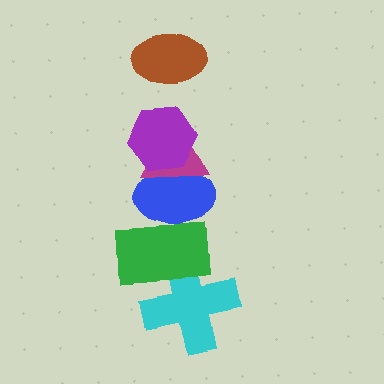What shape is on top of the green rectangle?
The blue ellipse is on top of the green rectangle.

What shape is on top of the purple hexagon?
The brown ellipse is on top of the purple hexagon.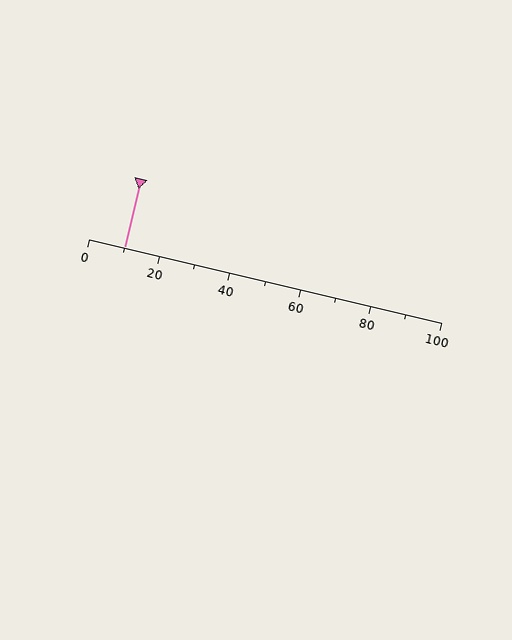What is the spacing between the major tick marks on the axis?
The major ticks are spaced 20 apart.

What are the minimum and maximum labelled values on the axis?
The axis runs from 0 to 100.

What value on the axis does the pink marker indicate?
The marker indicates approximately 10.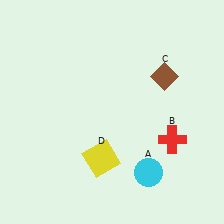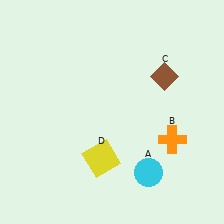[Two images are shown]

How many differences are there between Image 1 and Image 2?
There is 1 difference between the two images.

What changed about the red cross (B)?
In Image 1, B is red. In Image 2, it changed to orange.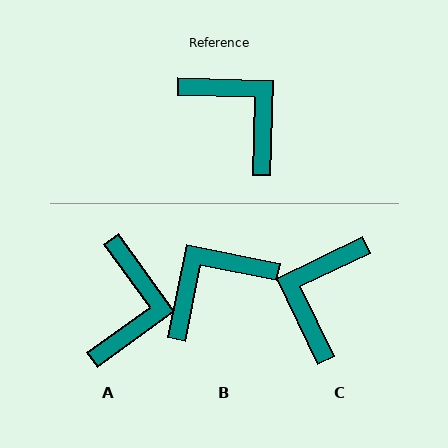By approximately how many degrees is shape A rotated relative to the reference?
Approximately 52 degrees clockwise.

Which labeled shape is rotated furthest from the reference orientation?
C, about 118 degrees away.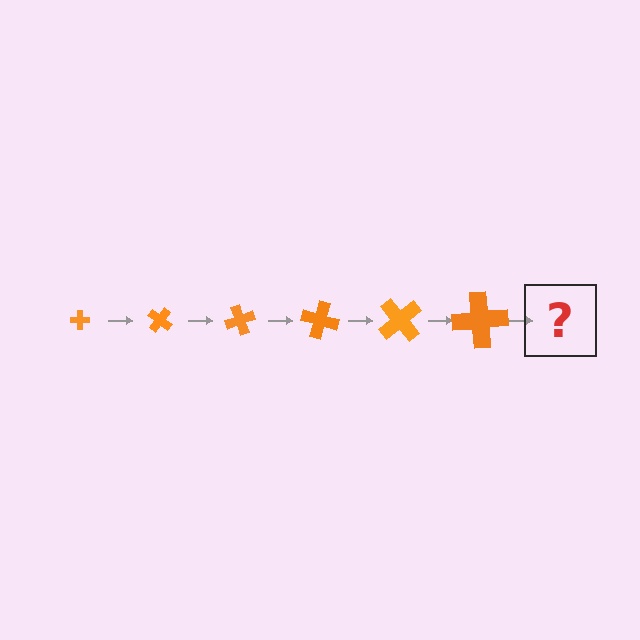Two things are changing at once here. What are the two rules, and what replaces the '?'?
The two rules are that the cross grows larger each step and it rotates 35 degrees each step. The '?' should be a cross, larger than the previous one and rotated 210 degrees from the start.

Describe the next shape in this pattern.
It should be a cross, larger than the previous one and rotated 210 degrees from the start.